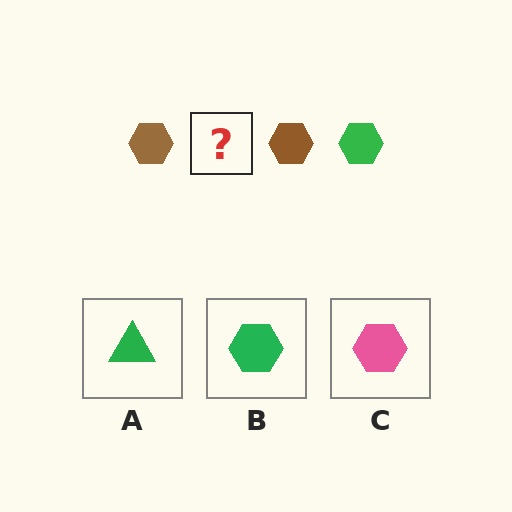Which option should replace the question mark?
Option B.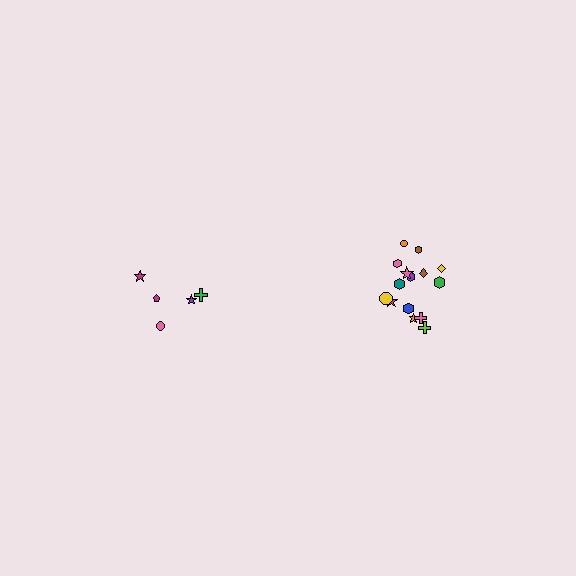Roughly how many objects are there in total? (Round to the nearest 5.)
Roughly 20 objects in total.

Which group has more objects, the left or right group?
The right group.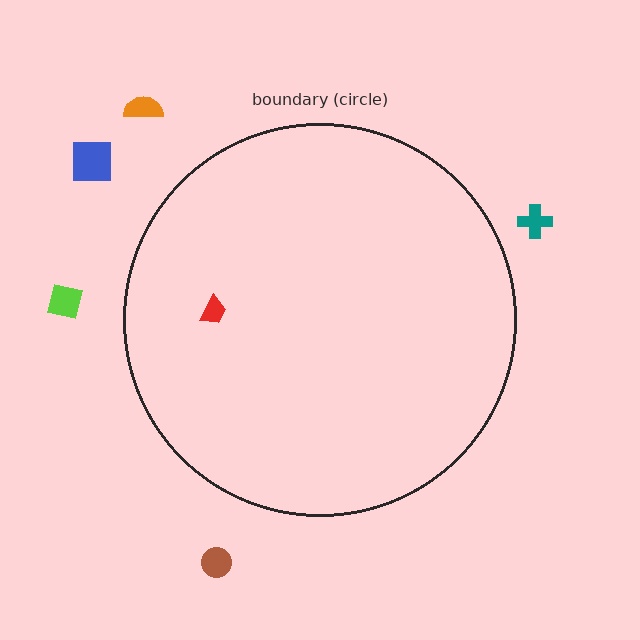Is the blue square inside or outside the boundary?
Outside.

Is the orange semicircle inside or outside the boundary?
Outside.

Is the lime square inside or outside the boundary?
Outside.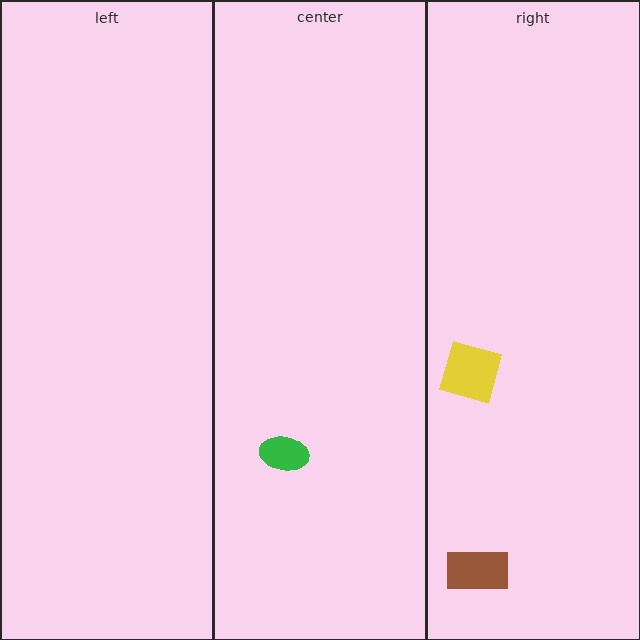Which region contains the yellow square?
The right region.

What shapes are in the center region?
The green ellipse.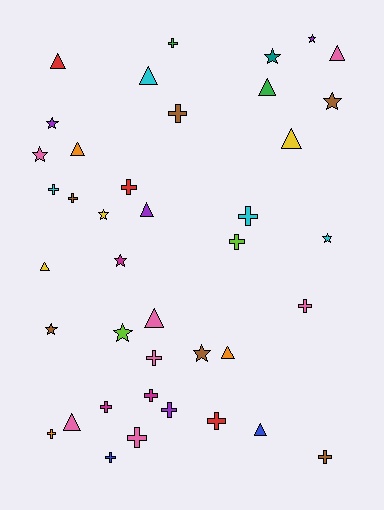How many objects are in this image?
There are 40 objects.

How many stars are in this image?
There are 11 stars.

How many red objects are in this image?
There are 3 red objects.